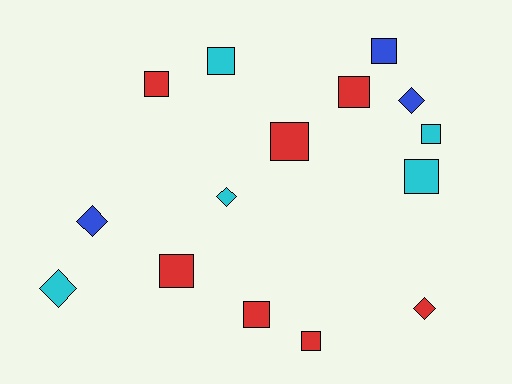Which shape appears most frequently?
Square, with 10 objects.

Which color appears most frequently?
Red, with 7 objects.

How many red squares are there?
There are 6 red squares.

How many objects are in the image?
There are 15 objects.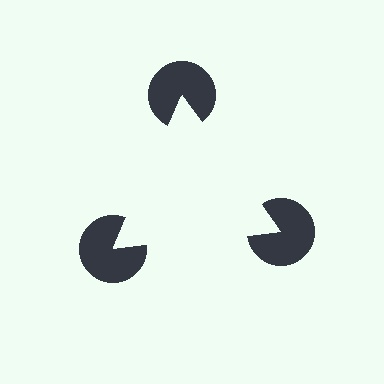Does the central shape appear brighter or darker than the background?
It typically appears slightly brighter than the background, even though no actual brightness change is drawn.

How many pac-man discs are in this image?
There are 3 — one at each vertex of the illusory triangle.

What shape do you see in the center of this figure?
An illusory triangle — its edges are inferred from the aligned wedge cuts in the pac-man discs, not physically drawn.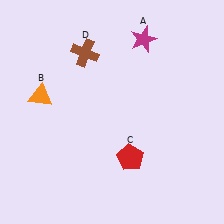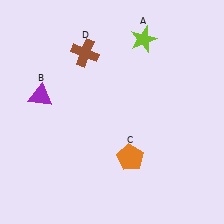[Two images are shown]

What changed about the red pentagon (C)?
In Image 1, C is red. In Image 2, it changed to orange.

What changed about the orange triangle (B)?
In Image 1, B is orange. In Image 2, it changed to purple.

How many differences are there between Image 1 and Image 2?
There are 3 differences between the two images.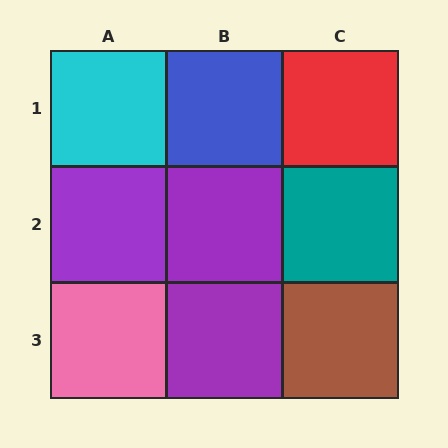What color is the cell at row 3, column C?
Brown.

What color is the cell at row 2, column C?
Teal.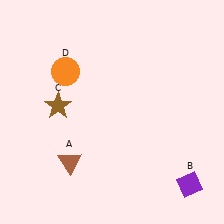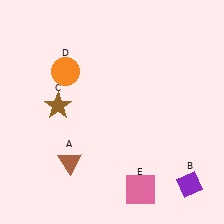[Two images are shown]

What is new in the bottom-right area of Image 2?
A pink square (E) was added in the bottom-right area of Image 2.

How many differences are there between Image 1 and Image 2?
There is 1 difference between the two images.